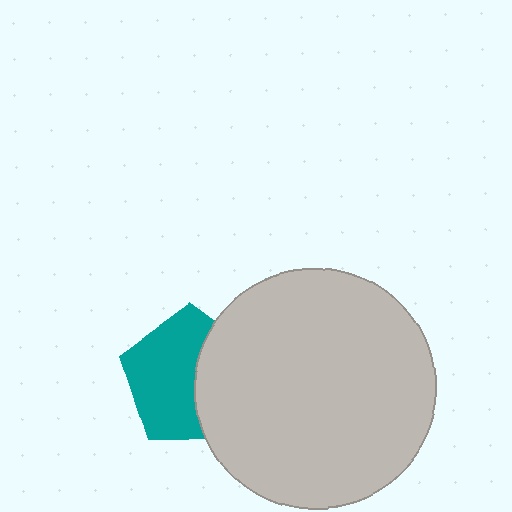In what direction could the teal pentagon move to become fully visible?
The teal pentagon could move left. That would shift it out from behind the light gray circle entirely.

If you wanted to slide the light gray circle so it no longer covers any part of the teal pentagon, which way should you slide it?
Slide it right — that is the most direct way to separate the two shapes.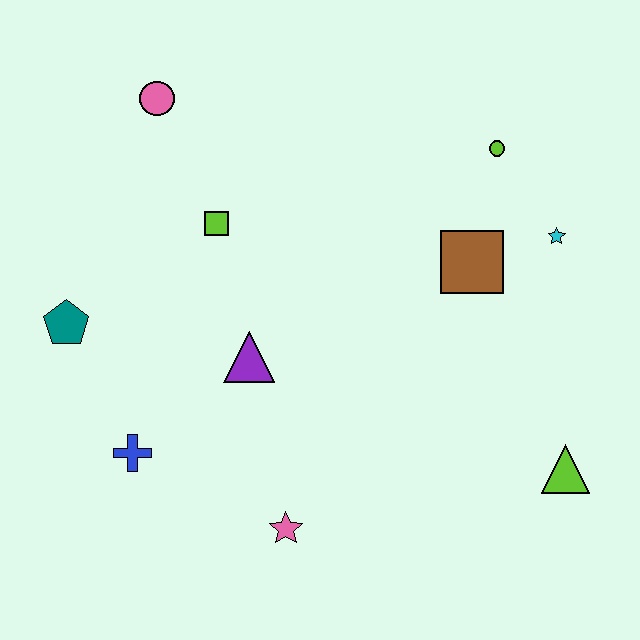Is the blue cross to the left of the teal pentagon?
No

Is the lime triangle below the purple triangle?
Yes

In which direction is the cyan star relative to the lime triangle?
The cyan star is above the lime triangle.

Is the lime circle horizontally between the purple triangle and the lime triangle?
Yes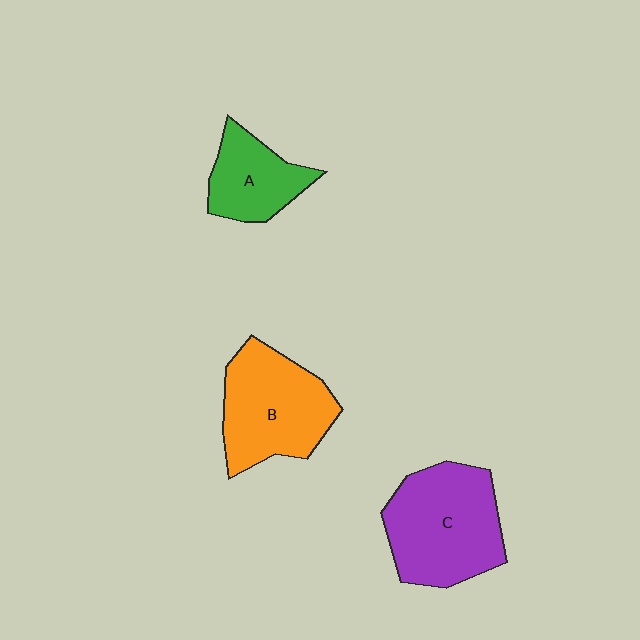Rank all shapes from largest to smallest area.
From largest to smallest: C (purple), B (orange), A (green).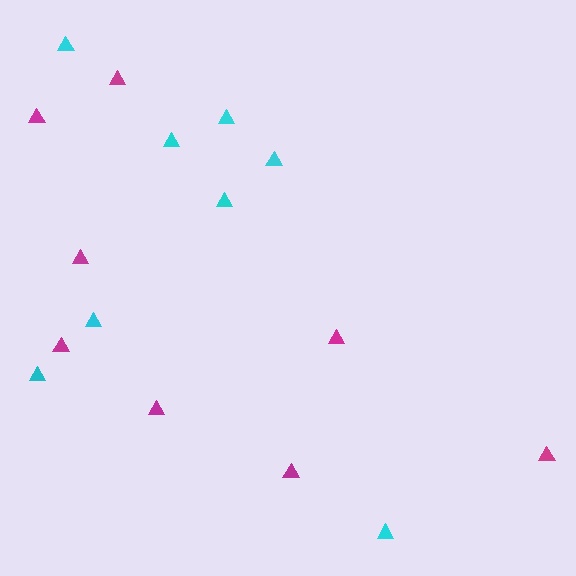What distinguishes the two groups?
There are 2 groups: one group of cyan triangles (8) and one group of magenta triangles (8).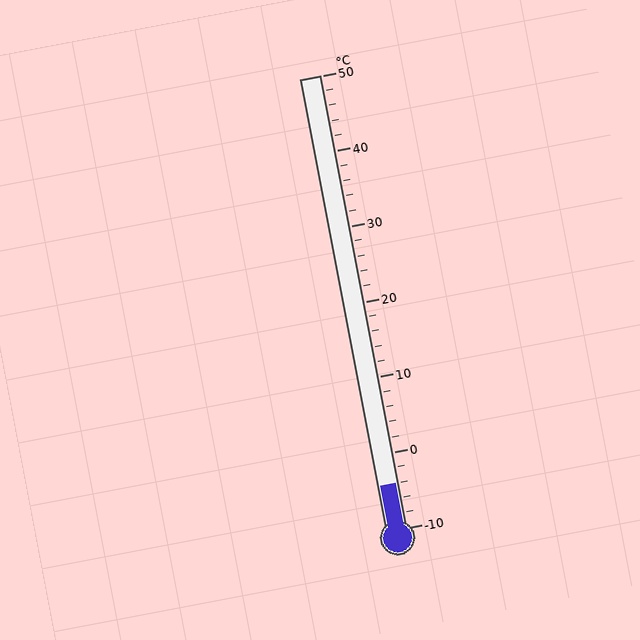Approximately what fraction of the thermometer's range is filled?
The thermometer is filled to approximately 10% of its range.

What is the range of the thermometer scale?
The thermometer scale ranges from -10°C to 50°C.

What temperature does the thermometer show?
The thermometer shows approximately -4°C.